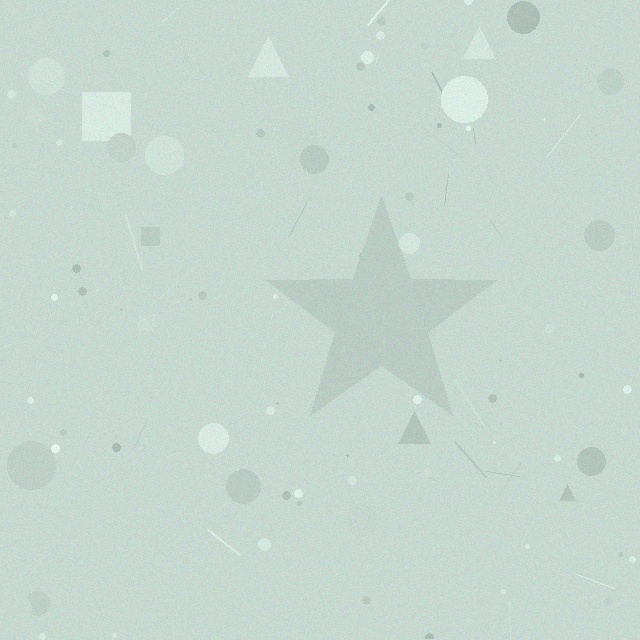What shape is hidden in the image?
A star is hidden in the image.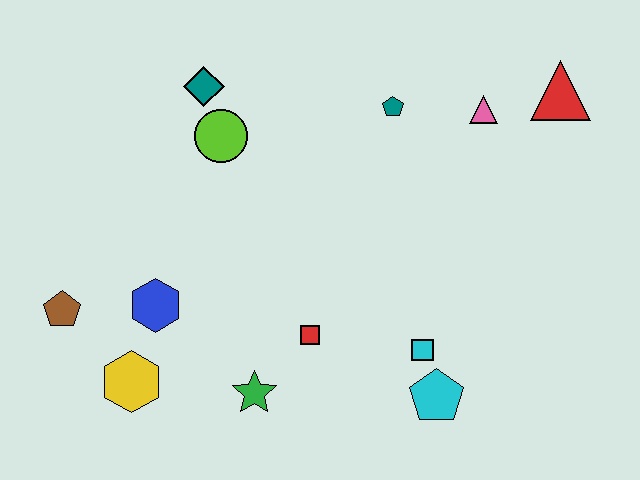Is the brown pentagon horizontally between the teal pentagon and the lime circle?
No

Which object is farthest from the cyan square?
The brown pentagon is farthest from the cyan square.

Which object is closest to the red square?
The green star is closest to the red square.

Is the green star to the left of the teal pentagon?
Yes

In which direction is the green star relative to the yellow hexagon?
The green star is to the right of the yellow hexagon.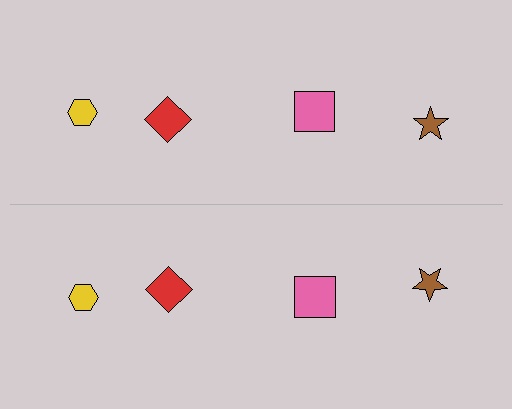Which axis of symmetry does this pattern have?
The pattern has a horizontal axis of symmetry running through the center of the image.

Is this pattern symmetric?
Yes, this pattern has bilateral (reflection) symmetry.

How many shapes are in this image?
There are 8 shapes in this image.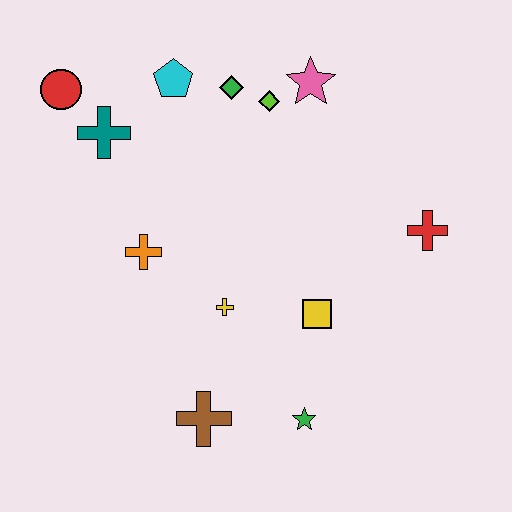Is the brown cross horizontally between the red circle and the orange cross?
No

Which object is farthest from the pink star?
The brown cross is farthest from the pink star.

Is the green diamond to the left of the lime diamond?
Yes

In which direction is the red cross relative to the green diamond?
The red cross is to the right of the green diamond.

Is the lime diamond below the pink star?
Yes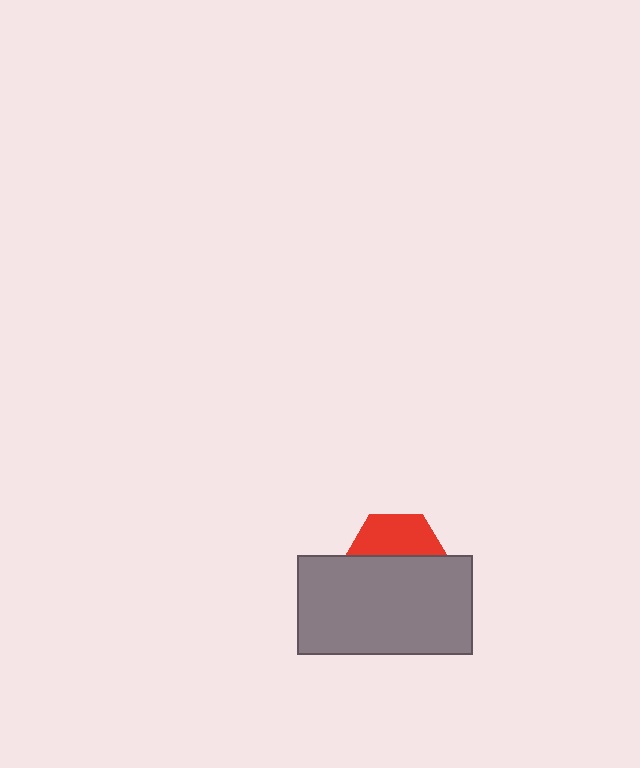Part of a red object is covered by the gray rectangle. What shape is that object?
It is a hexagon.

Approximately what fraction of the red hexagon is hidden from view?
Roughly 56% of the red hexagon is hidden behind the gray rectangle.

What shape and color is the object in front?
The object in front is a gray rectangle.